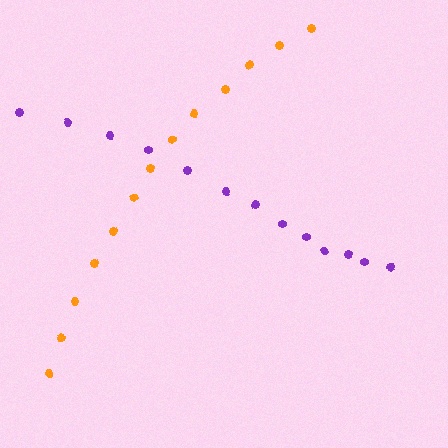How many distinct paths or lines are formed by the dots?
There are 2 distinct paths.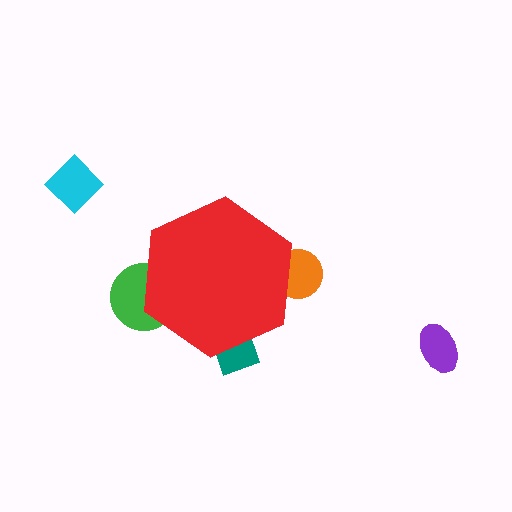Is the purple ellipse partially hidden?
No, the purple ellipse is fully visible.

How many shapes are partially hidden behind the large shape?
3 shapes are partially hidden.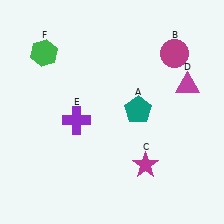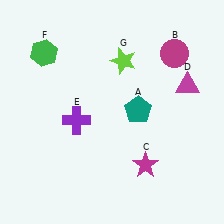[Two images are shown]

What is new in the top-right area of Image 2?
A lime star (G) was added in the top-right area of Image 2.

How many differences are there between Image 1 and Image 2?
There is 1 difference between the two images.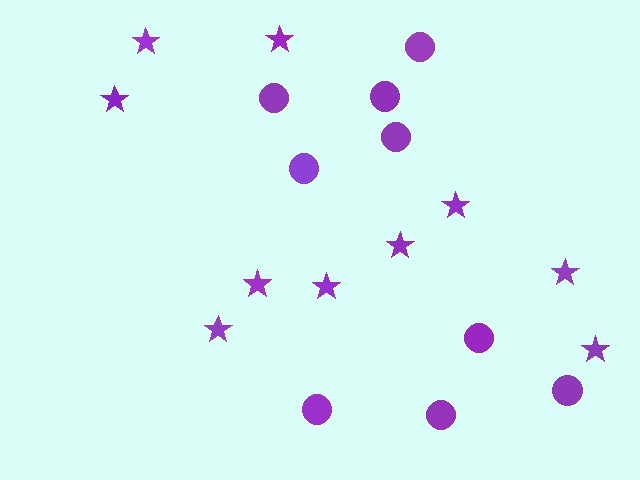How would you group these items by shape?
There are 2 groups: one group of circles (9) and one group of stars (10).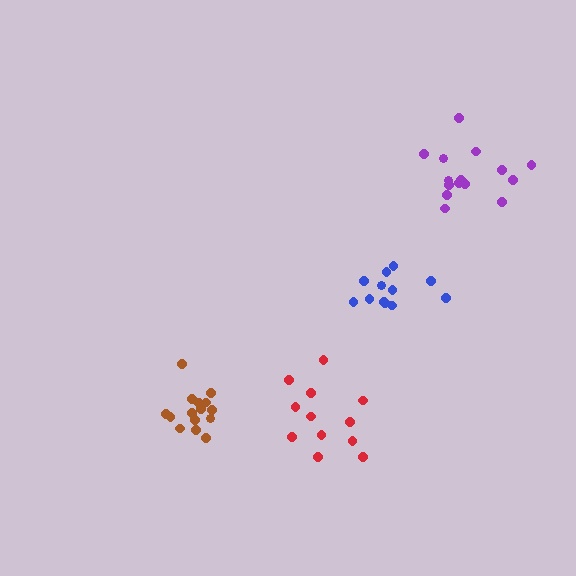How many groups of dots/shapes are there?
There are 4 groups.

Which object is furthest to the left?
The brown cluster is leftmost.